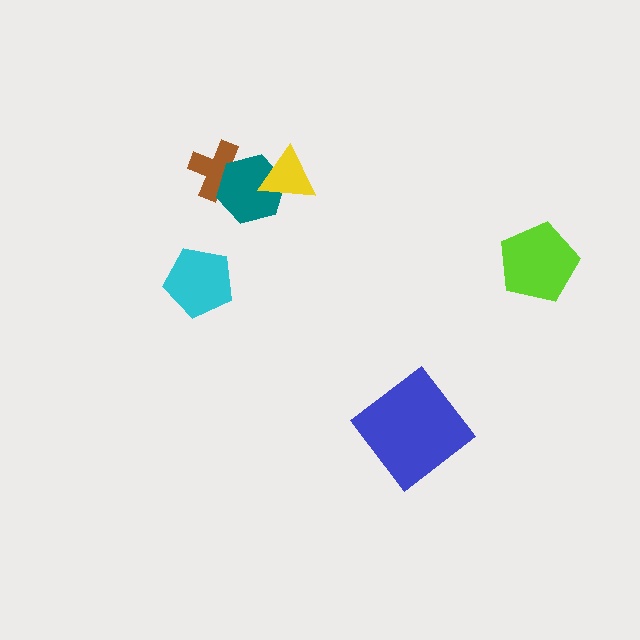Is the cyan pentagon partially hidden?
No, no other shape covers it.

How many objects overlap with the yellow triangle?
1 object overlaps with the yellow triangle.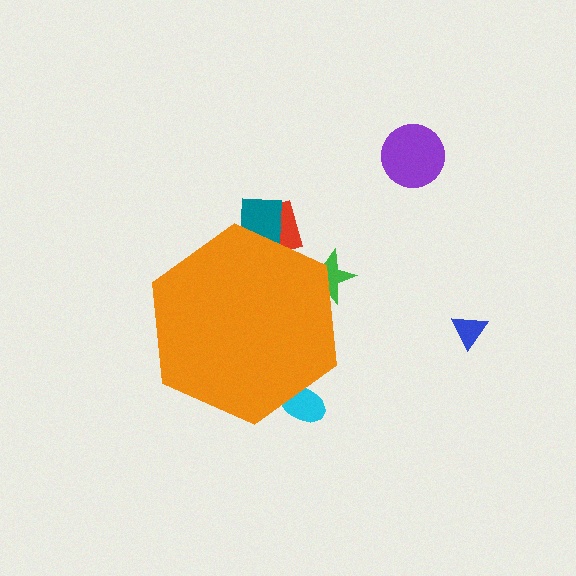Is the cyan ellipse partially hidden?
Yes, the cyan ellipse is partially hidden behind the orange hexagon.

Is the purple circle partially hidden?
No, the purple circle is fully visible.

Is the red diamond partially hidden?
Yes, the red diamond is partially hidden behind the orange hexagon.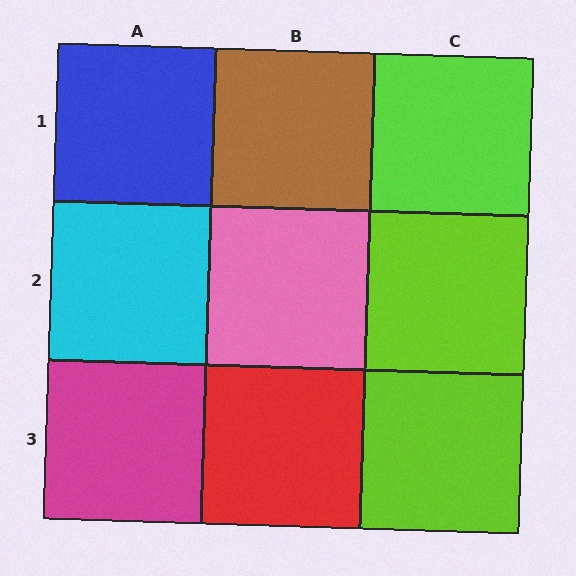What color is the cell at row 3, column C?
Lime.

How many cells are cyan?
1 cell is cyan.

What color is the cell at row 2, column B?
Pink.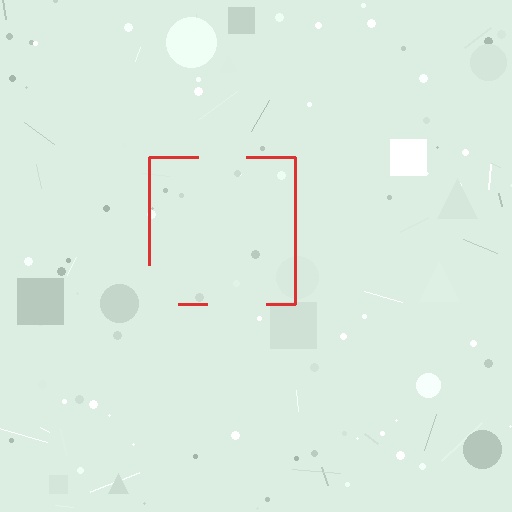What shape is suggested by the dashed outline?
The dashed outline suggests a square.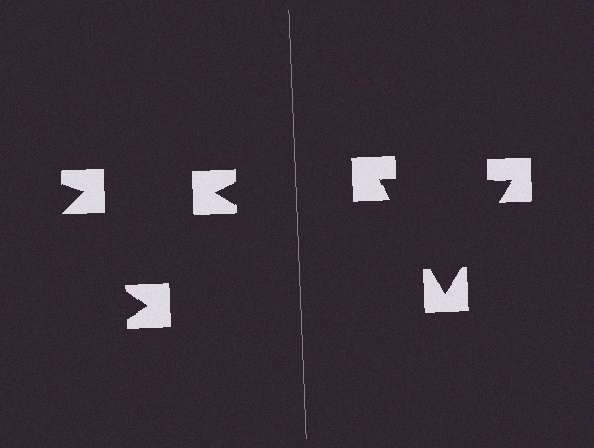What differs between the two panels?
The notched squares are positioned identically on both sides; only the wedge orientations differ. On the right they align to a triangle; on the left they are misaligned.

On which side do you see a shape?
An illusory triangle appears on the right side. On the left side the wedge cuts are rotated, so no coherent shape forms.